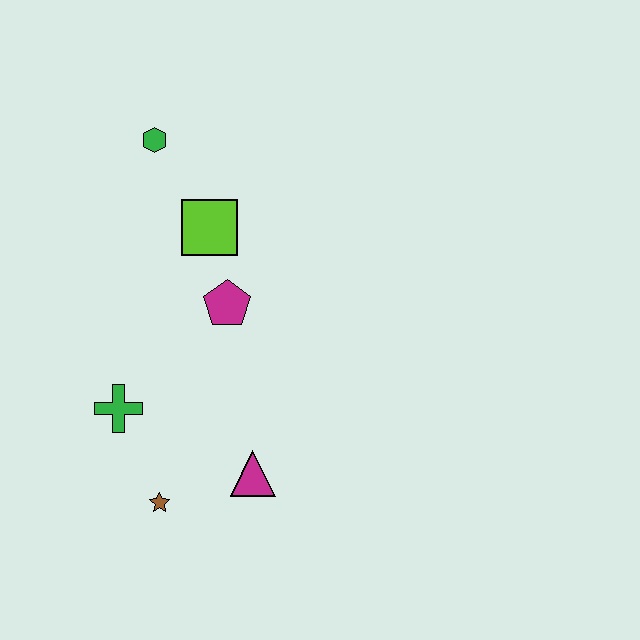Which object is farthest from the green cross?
The green hexagon is farthest from the green cross.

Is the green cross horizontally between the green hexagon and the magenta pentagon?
No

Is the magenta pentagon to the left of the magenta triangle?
Yes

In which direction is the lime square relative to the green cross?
The lime square is above the green cross.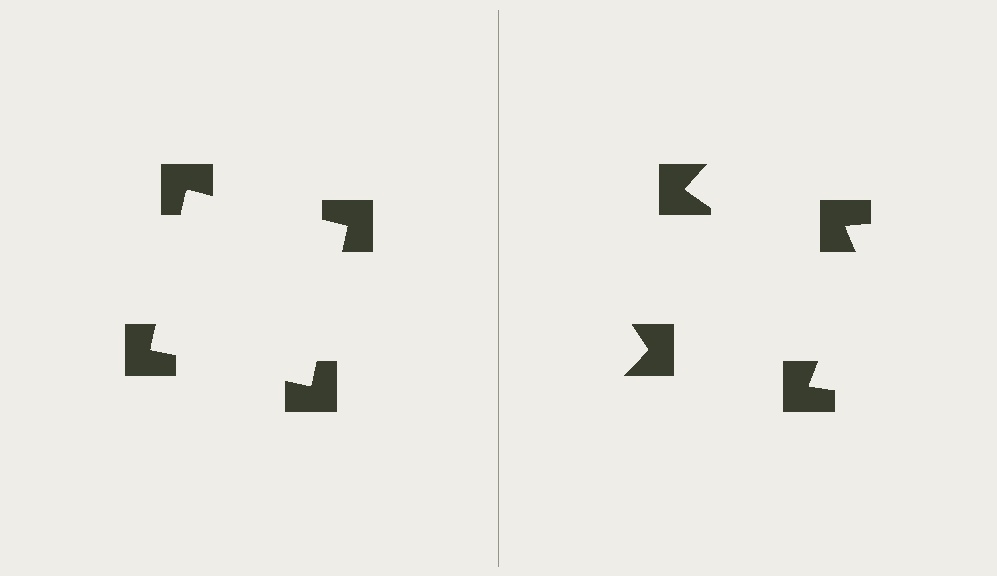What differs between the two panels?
The notched squares are positioned identically on both sides; only the wedge orientations differ. On the left they align to a square; on the right they are misaligned.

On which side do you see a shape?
An illusory square appears on the left side. On the right side the wedge cuts are rotated, so no coherent shape forms.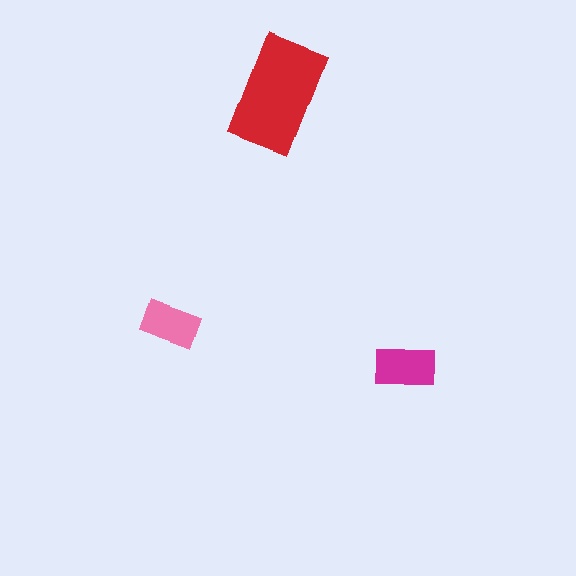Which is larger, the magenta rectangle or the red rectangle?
The red one.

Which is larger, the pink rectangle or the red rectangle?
The red one.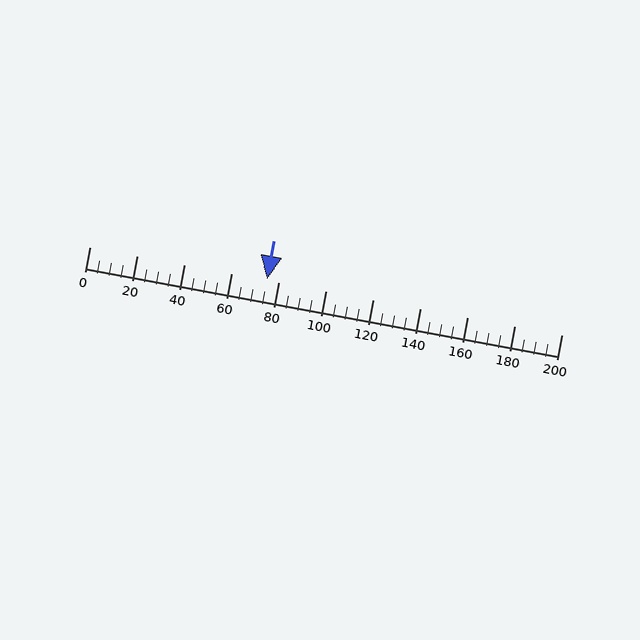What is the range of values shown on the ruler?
The ruler shows values from 0 to 200.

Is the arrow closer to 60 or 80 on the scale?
The arrow is closer to 80.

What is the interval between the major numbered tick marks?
The major tick marks are spaced 20 units apart.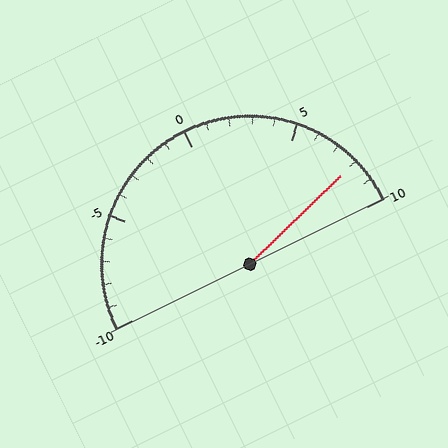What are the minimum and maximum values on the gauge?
The gauge ranges from -10 to 10.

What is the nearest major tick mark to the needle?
The nearest major tick mark is 10.